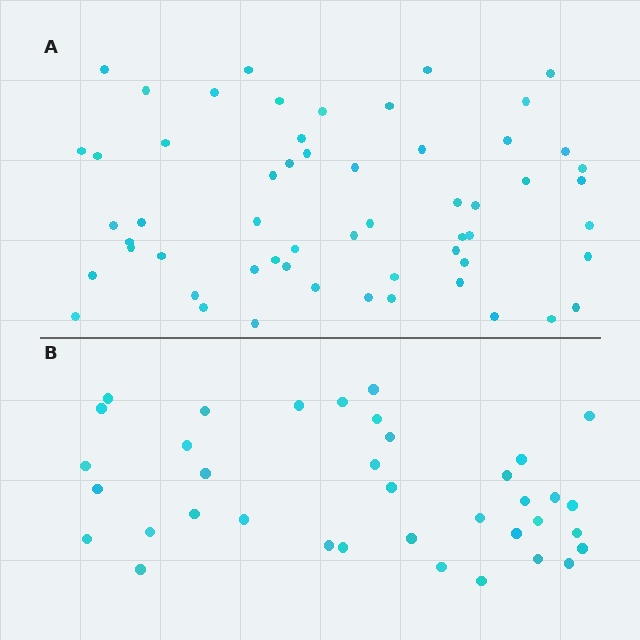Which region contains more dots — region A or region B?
Region A (the top region) has more dots.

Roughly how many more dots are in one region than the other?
Region A has approximately 20 more dots than region B.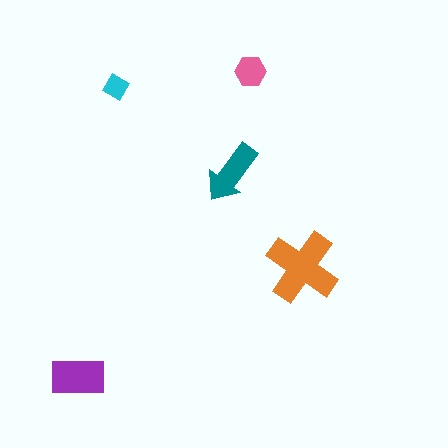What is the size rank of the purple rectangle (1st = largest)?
2nd.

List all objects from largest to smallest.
The orange cross, the purple rectangle, the teal arrow, the pink hexagon, the cyan diamond.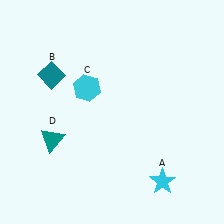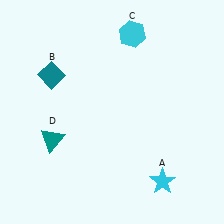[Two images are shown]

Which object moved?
The cyan hexagon (C) moved up.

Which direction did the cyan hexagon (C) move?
The cyan hexagon (C) moved up.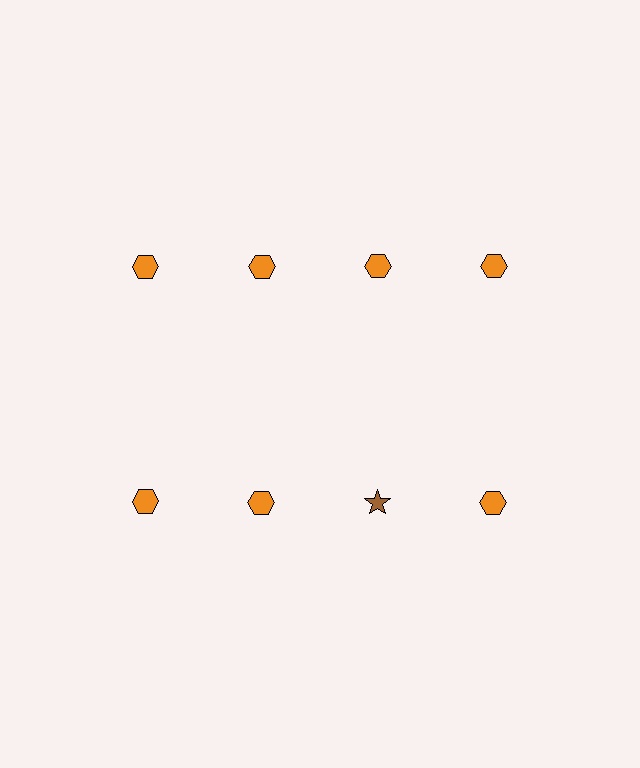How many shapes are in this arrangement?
There are 8 shapes arranged in a grid pattern.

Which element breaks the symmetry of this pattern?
The brown star in the second row, center column breaks the symmetry. All other shapes are orange hexagons.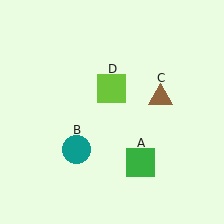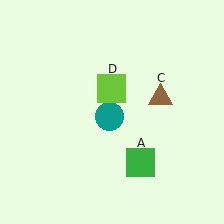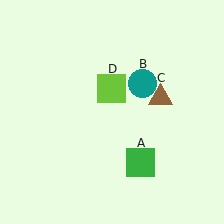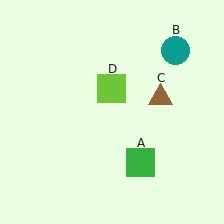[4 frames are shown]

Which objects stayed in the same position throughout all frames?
Green square (object A) and brown triangle (object C) and lime square (object D) remained stationary.